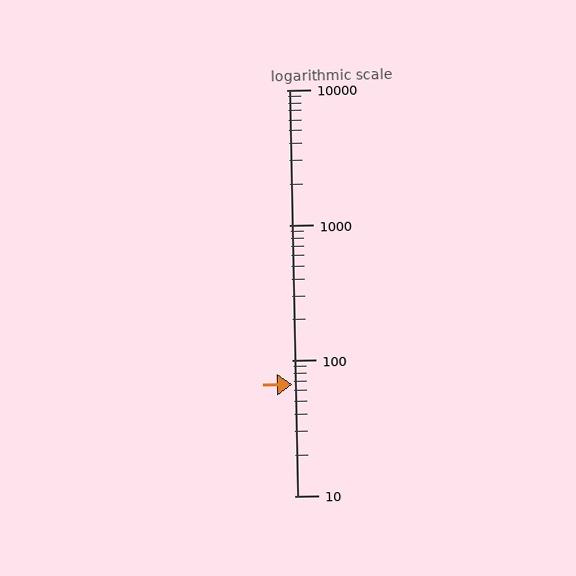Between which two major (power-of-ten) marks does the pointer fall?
The pointer is between 10 and 100.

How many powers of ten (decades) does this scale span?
The scale spans 3 decades, from 10 to 10000.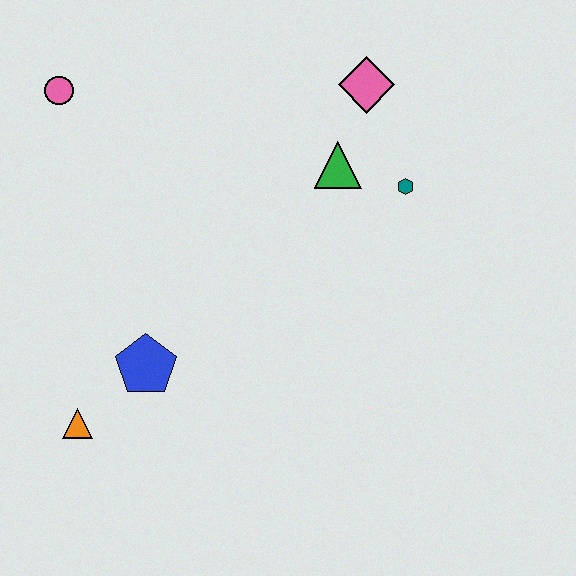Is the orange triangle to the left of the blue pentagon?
Yes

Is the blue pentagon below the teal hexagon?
Yes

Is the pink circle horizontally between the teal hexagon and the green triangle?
No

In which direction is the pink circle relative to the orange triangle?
The pink circle is above the orange triangle.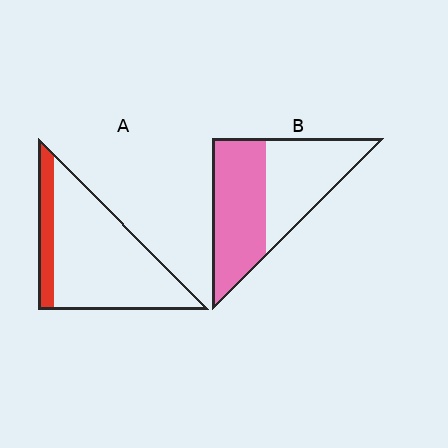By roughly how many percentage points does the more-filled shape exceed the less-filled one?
By roughly 35 percentage points (B over A).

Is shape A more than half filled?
No.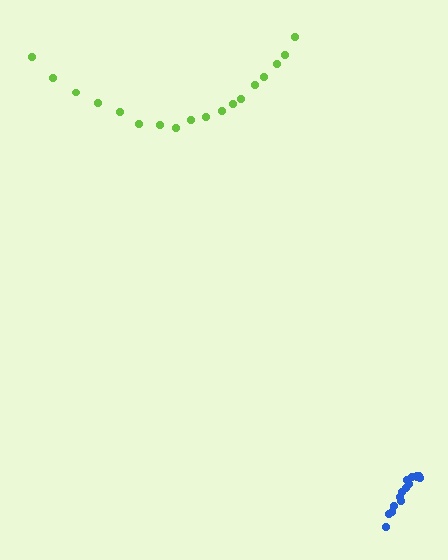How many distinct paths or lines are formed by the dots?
There are 2 distinct paths.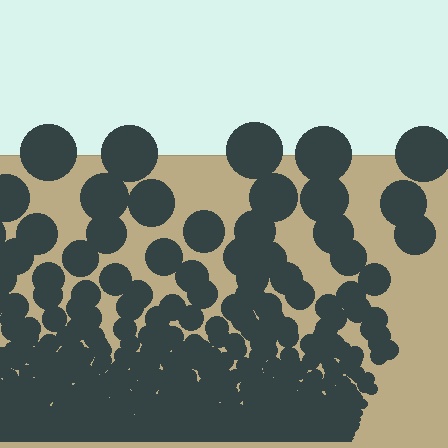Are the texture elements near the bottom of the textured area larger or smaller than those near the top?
Smaller. The gradient is inverted — elements near the bottom are smaller and denser.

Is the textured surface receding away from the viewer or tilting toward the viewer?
The surface appears to tilt toward the viewer. Texture elements get larger and sparser toward the top.